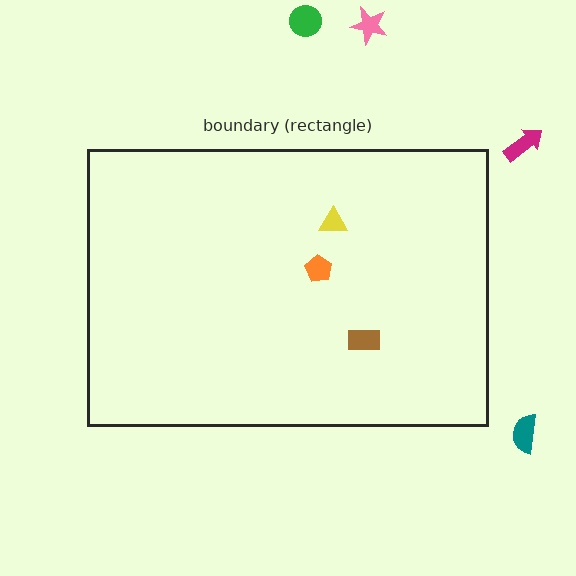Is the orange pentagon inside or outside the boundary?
Inside.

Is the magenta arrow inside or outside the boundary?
Outside.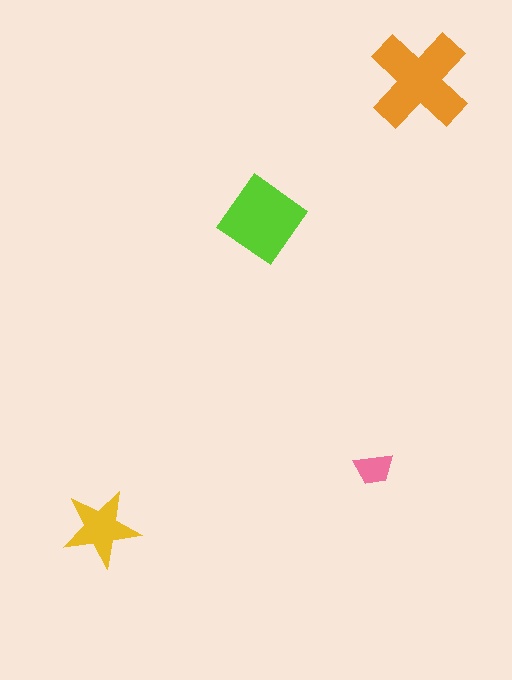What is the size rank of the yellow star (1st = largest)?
3rd.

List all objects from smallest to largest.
The pink trapezoid, the yellow star, the lime diamond, the orange cross.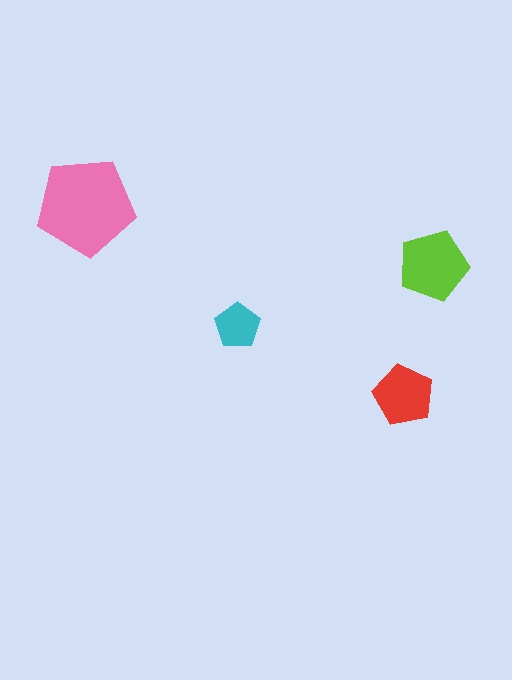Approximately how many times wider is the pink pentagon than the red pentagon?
About 1.5 times wider.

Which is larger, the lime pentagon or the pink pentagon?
The pink one.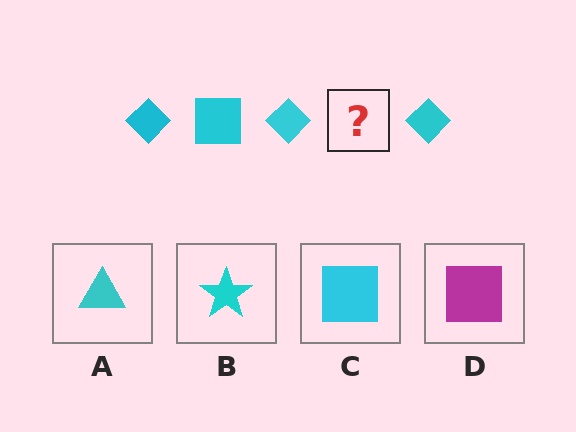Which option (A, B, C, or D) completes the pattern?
C.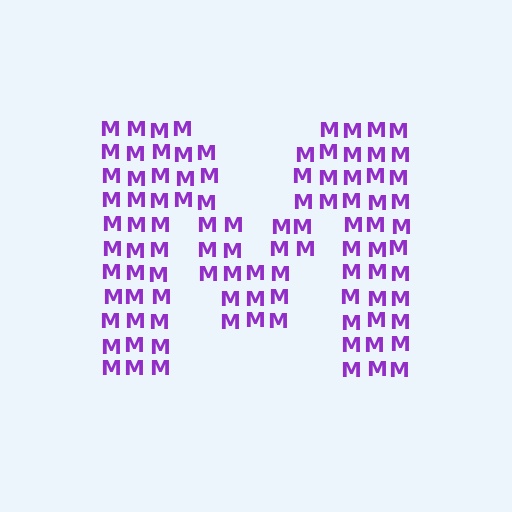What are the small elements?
The small elements are letter M's.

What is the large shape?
The large shape is the letter M.